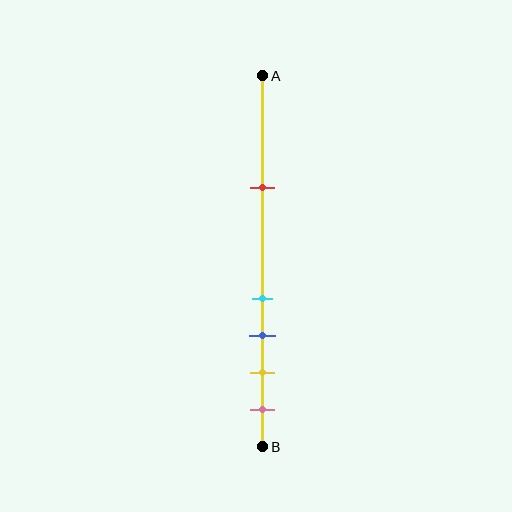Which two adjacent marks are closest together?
The cyan and blue marks are the closest adjacent pair.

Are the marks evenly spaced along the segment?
No, the marks are not evenly spaced.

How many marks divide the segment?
There are 5 marks dividing the segment.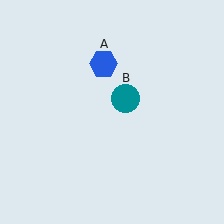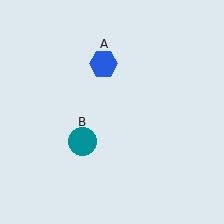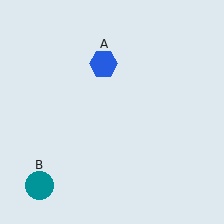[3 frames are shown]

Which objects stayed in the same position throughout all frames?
Blue hexagon (object A) remained stationary.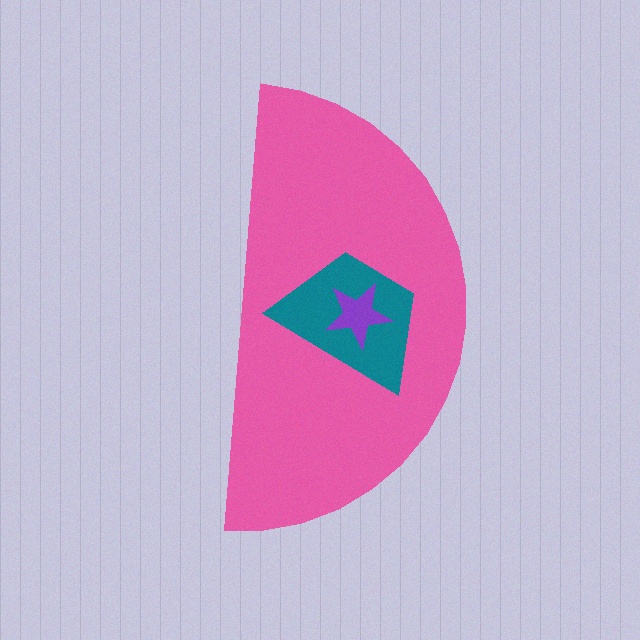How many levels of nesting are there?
3.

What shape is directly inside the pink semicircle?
The teal trapezoid.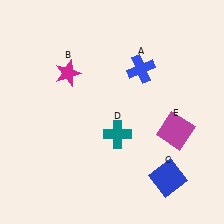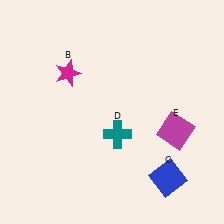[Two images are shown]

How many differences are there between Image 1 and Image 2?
There is 1 difference between the two images.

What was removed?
The blue cross (A) was removed in Image 2.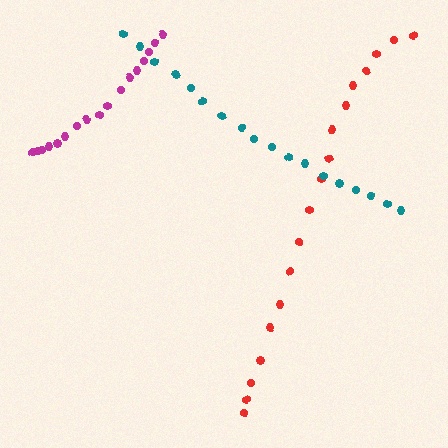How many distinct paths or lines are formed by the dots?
There are 3 distinct paths.